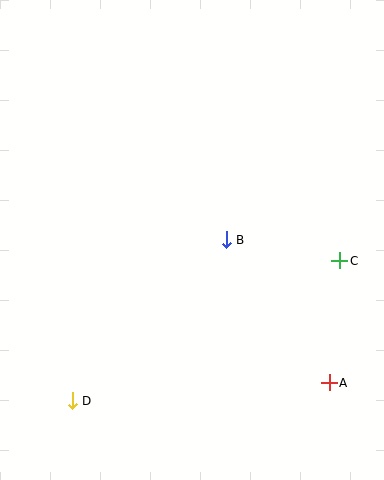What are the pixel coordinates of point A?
Point A is at (329, 383).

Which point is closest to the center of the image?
Point B at (226, 240) is closest to the center.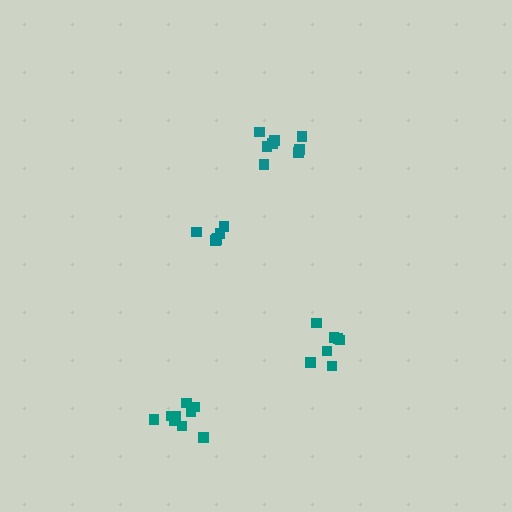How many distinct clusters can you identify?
There are 4 distinct clusters.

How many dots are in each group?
Group 1: 9 dots, Group 2: 6 dots, Group 3: 7 dots, Group 4: 8 dots (30 total).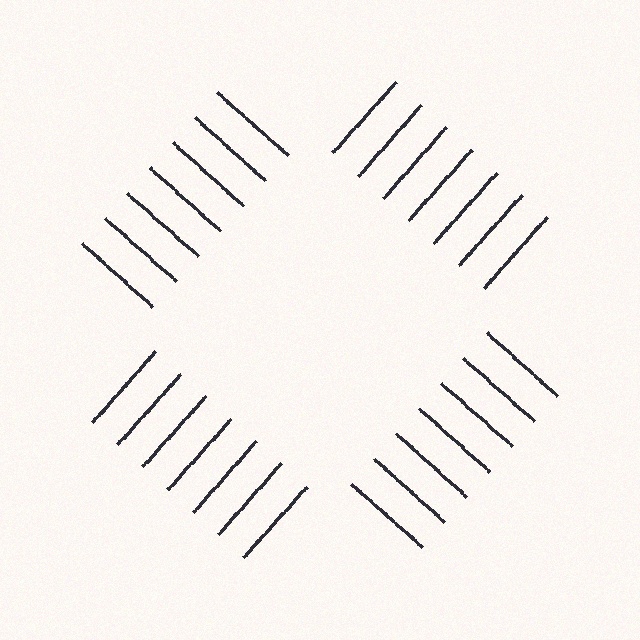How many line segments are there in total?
28 — 7 along each of the 4 edges.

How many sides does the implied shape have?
4 sides — the line-ends trace a square.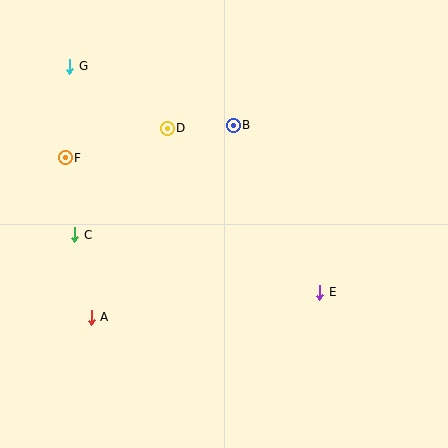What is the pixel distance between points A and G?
The distance between A and G is 252 pixels.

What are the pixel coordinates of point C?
Point C is at (75, 235).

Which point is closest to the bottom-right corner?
Point E is closest to the bottom-right corner.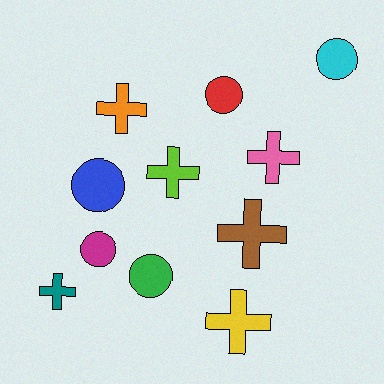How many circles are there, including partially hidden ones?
There are 5 circles.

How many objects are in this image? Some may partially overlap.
There are 11 objects.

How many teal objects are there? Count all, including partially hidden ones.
There is 1 teal object.